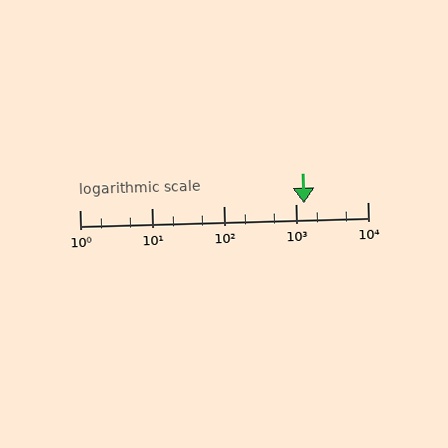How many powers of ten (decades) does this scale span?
The scale spans 4 decades, from 1 to 10000.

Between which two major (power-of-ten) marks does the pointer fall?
The pointer is between 1000 and 10000.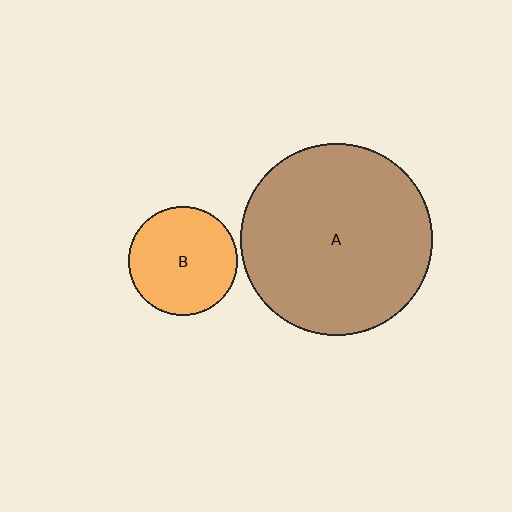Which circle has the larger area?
Circle A (brown).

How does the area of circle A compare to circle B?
Approximately 3.1 times.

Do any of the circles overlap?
No, none of the circles overlap.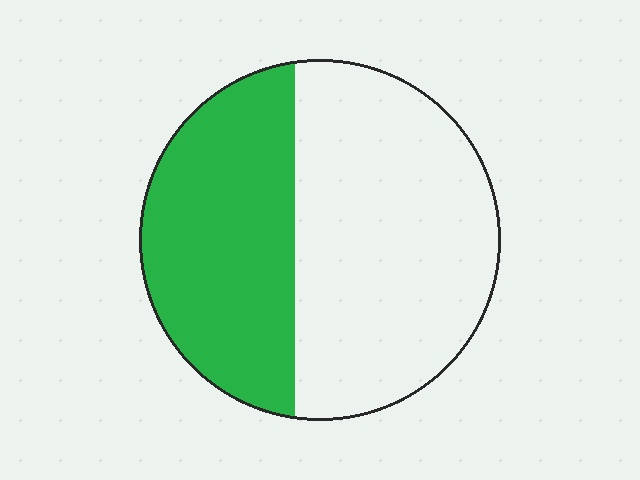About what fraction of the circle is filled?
About two fifths (2/5).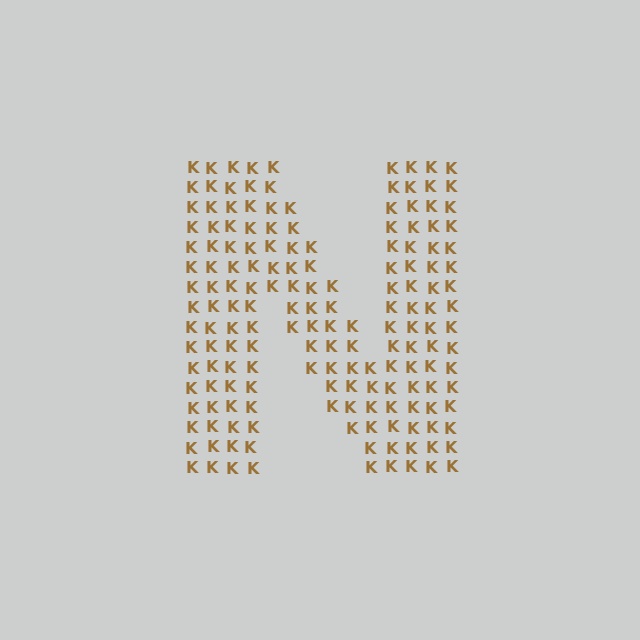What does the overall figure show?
The overall figure shows the letter N.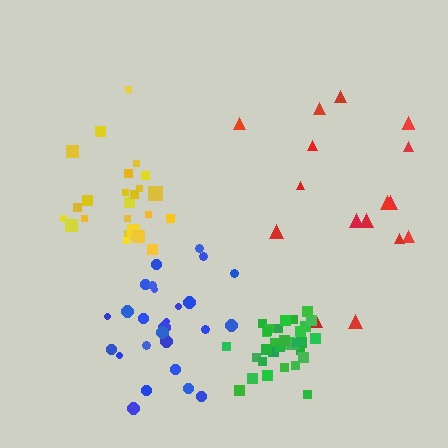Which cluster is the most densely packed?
Green.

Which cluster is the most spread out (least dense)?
Red.